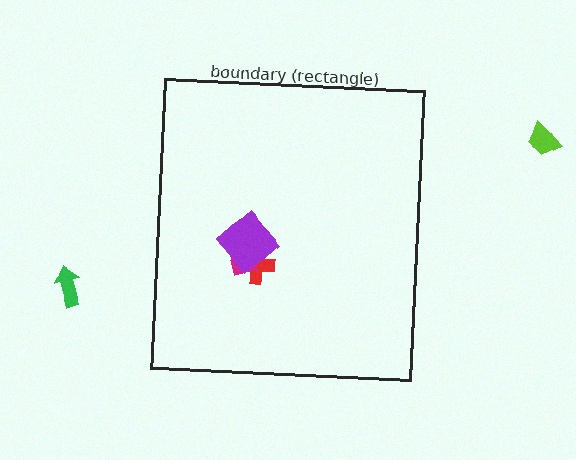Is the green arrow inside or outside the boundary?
Outside.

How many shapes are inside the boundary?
3 inside, 2 outside.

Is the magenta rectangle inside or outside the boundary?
Inside.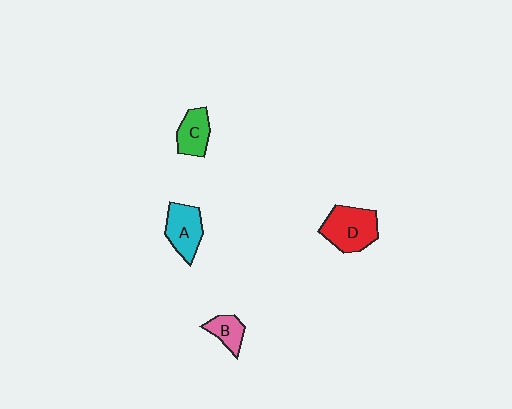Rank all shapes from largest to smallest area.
From largest to smallest: D (red), A (cyan), C (green), B (pink).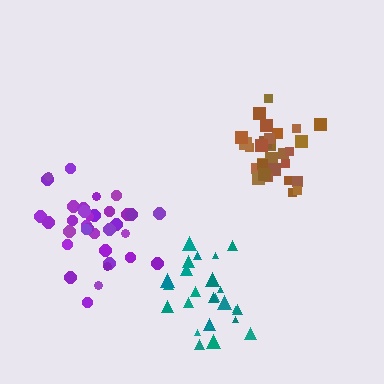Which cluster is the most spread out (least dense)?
Teal.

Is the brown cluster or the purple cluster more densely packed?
Brown.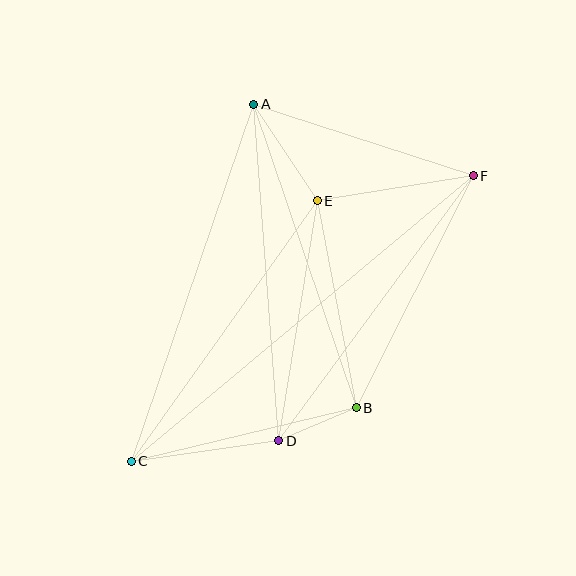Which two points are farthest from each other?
Points C and F are farthest from each other.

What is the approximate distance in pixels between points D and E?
The distance between D and E is approximately 243 pixels.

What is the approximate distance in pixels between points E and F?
The distance between E and F is approximately 158 pixels.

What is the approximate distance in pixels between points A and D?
The distance between A and D is approximately 338 pixels.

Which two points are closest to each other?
Points B and D are closest to each other.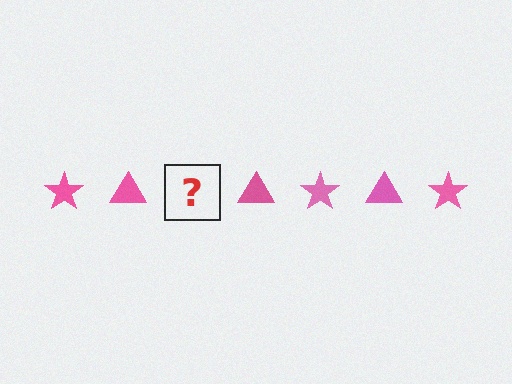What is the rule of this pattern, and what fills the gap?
The rule is that the pattern cycles through star, triangle shapes in pink. The gap should be filled with a pink star.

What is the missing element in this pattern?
The missing element is a pink star.